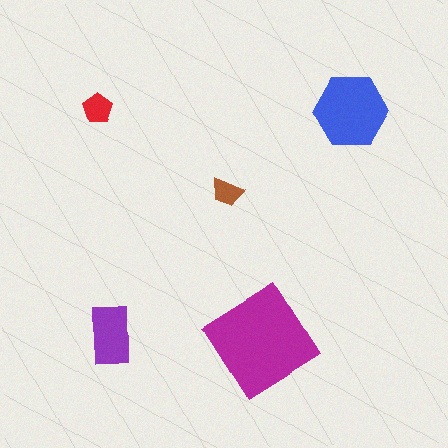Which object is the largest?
The magenta diamond.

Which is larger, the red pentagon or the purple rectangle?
The purple rectangle.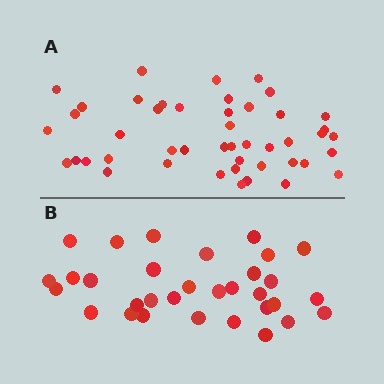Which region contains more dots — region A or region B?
Region A (the top region) has more dots.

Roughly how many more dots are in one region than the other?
Region A has approximately 15 more dots than region B.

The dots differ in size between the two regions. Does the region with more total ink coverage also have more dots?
No. Region B has more total ink coverage because its dots are larger, but region A actually contains more individual dots. Total area can be misleading — the number of items is what matters here.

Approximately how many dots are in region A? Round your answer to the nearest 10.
About 50 dots. (The exact count is 46, which rounds to 50.)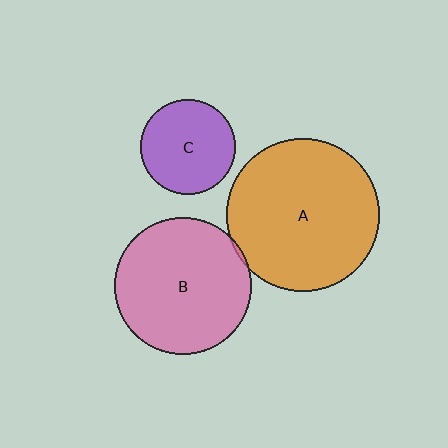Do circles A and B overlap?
Yes.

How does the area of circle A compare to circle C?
Approximately 2.5 times.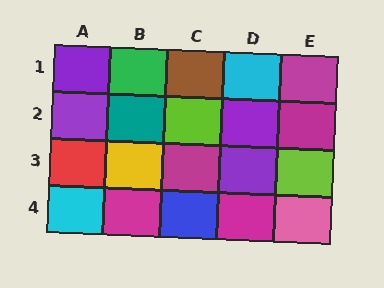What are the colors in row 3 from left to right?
Red, yellow, magenta, purple, lime.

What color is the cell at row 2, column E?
Magenta.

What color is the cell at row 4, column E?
Pink.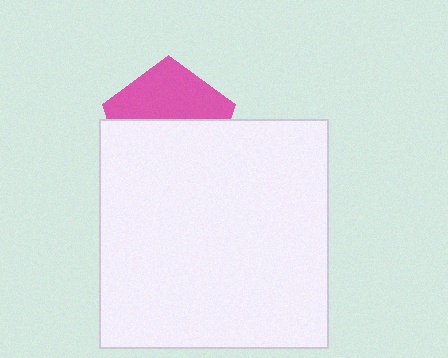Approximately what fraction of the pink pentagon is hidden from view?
Roughly 56% of the pink pentagon is hidden behind the white square.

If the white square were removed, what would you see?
You would see the complete pink pentagon.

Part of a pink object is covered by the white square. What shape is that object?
It is a pentagon.